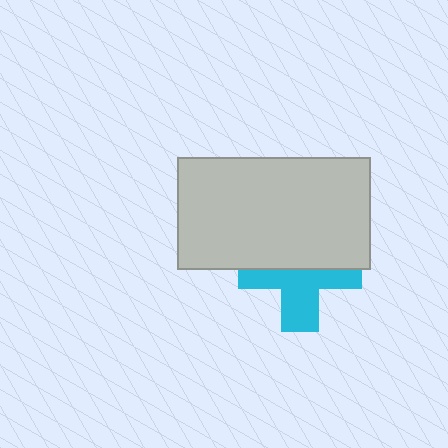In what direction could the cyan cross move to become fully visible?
The cyan cross could move down. That would shift it out from behind the light gray rectangle entirely.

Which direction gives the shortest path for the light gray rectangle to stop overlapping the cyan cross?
Moving up gives the shortest separation.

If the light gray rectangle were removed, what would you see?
You would see the complete cyan cross.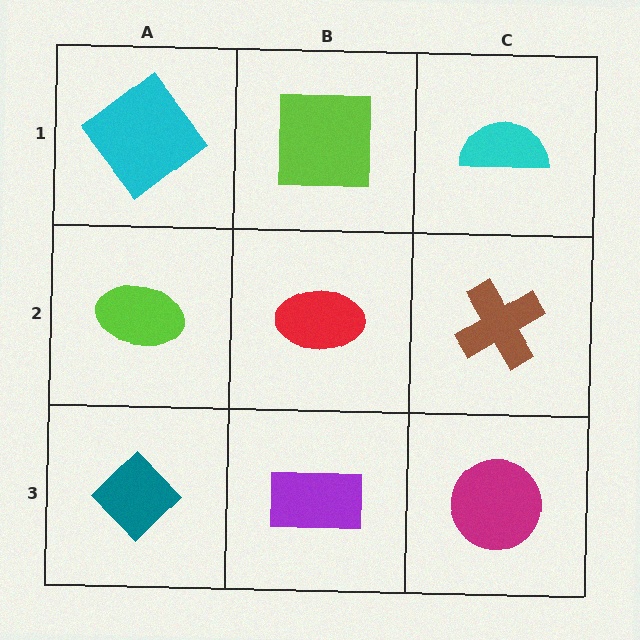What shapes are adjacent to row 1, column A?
A lime ellipse (row 2, column A), a lime square (row 1, column B).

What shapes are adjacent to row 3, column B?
A red ellipse (row 2, column B), a teal diamond (row 3, column A), a magenta circle (row 3, column C).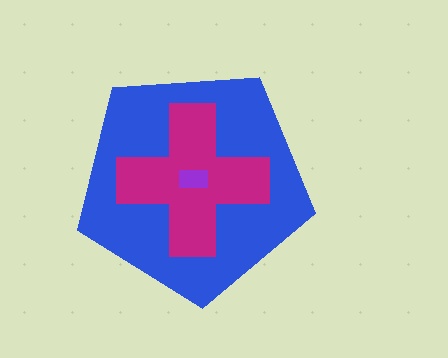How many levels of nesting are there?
3.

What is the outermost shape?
The blue pentagon.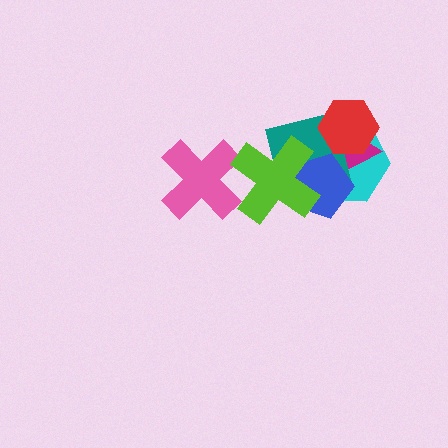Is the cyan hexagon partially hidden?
Yes, it is partially covered by another shape.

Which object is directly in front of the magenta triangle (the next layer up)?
The teal square is directly in front of the magenta triangle.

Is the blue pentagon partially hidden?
Yes, it is partially covered by another shape.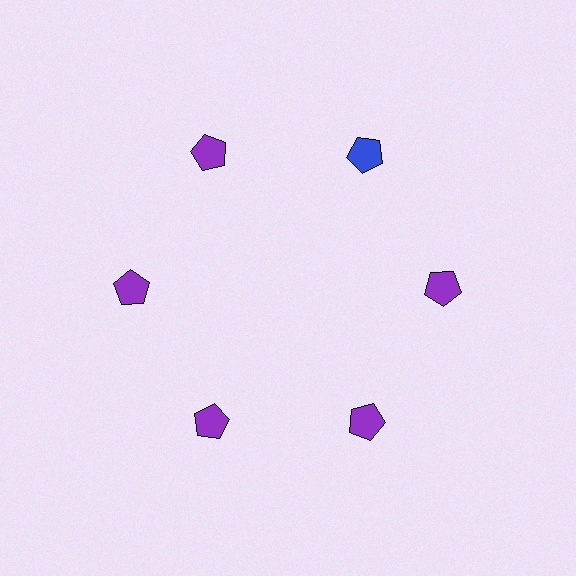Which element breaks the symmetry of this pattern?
The blue pentagon at roughly the 1 o'clock position breaks the symmetry. All other shapes are purple pentagons.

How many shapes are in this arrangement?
There are 6 shapes arranged in a ring pattern.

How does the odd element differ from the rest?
It has a different color: blue instead of purple.